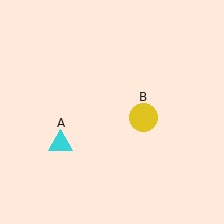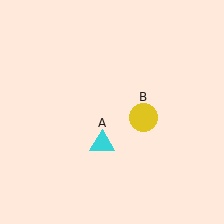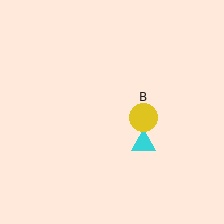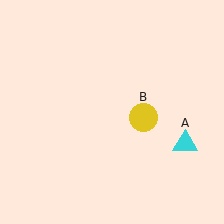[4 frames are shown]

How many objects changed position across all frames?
1 object changed position: cyan triangle (object A).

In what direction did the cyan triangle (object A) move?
The cyan triangle (object A) moved right.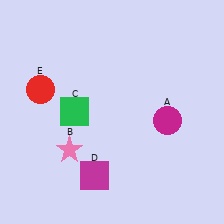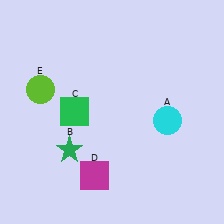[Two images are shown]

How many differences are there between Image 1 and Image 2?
There are 3 differences between the two images.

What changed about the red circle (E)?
In Image 1, E is red. In Image 2, it changed to lime.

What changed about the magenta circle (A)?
In Image 1, A is magenta. In Image 2, it changed to cyan.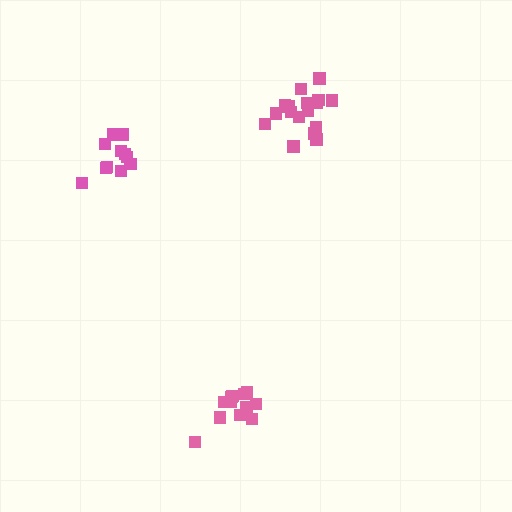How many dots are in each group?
Group 1: 11 dots, Group 2: 12 dots, Group 3: 17 dots (40 total).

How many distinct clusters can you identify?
There are 3 distinct clusters.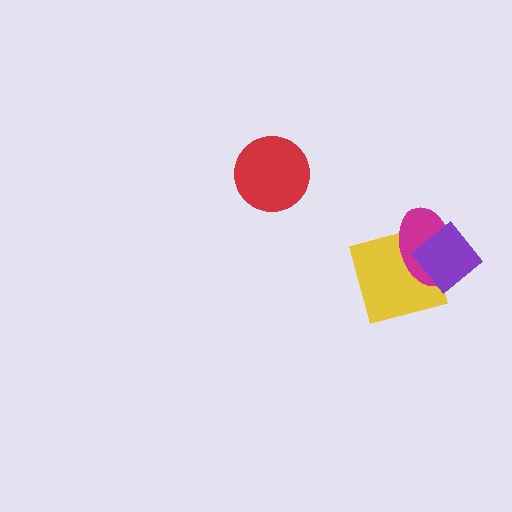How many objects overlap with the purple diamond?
2 objects overlap with the purple diamond.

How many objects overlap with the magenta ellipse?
2 objects overlap with the magenta ellipse.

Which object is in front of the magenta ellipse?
The purple diamond is in front of the magenta ellipse.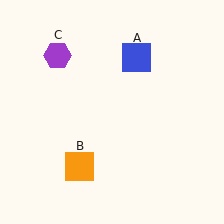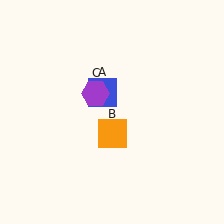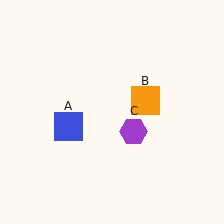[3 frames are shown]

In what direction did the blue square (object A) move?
The blue square (object A) moved down and to the left.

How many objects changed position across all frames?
3 objects changed position: blue square (object A), orange square (object B), purple hexagon (object C).